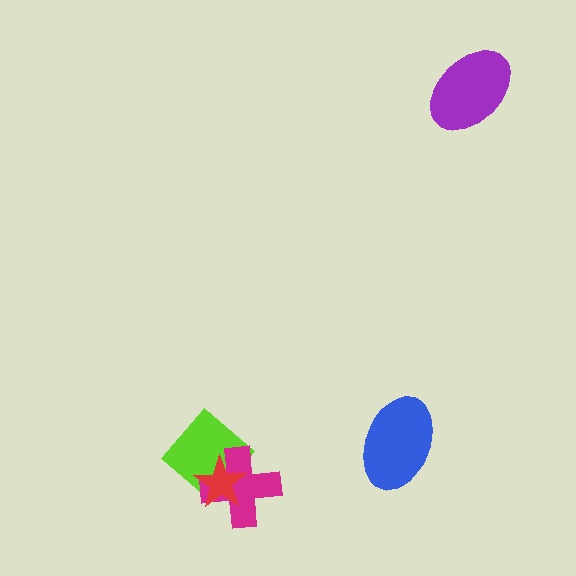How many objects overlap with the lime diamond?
2 objects overlap with the lime diamond.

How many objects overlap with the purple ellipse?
0 objects overlap with the purple ellipse.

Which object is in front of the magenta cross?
The red star is in front of the magenta cross.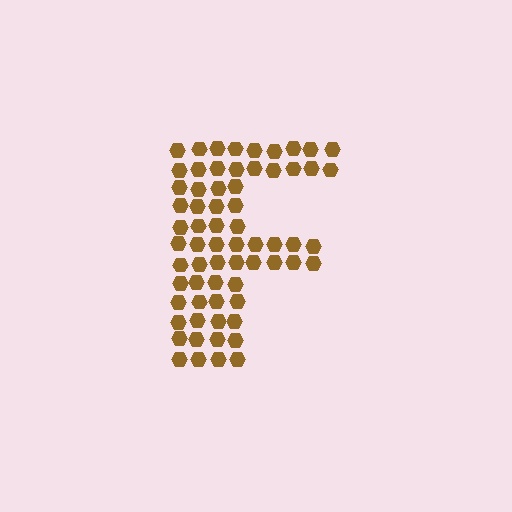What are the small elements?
The small elements are hexagons.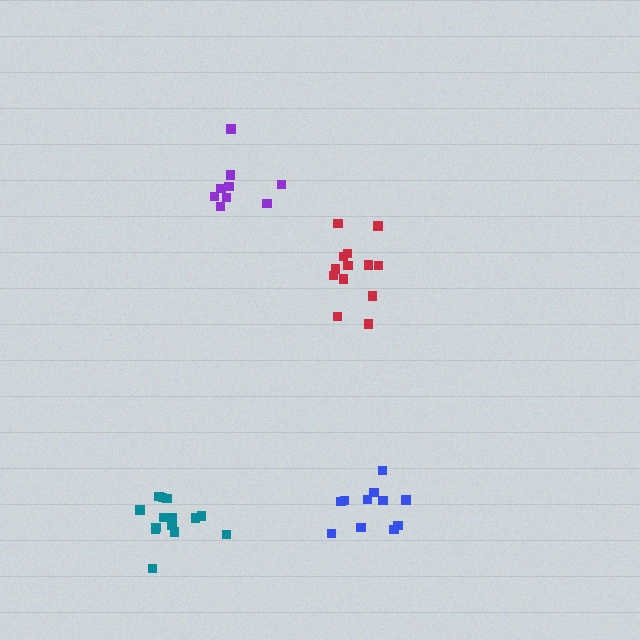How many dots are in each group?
Group 1: 13 dots, Group 2: 9 dots, Group 3: 15 dots, Group 4: 11 dots (48 total).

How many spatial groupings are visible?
There are 4 spatial groupings.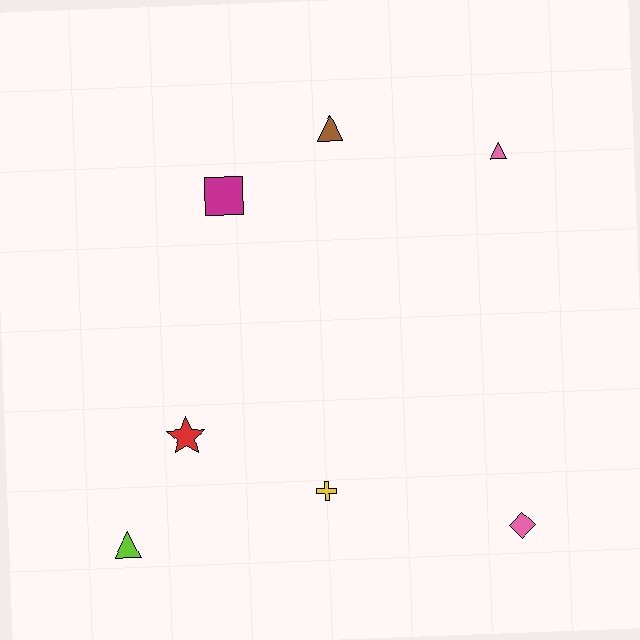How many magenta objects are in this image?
There is 1 magenta object.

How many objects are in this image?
There are 7 objects.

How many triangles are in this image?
There are 3 triangles.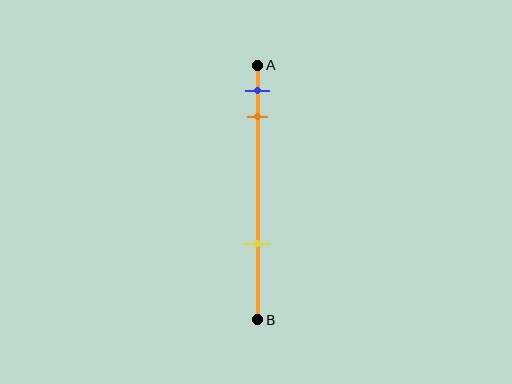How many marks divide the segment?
There are 3 marks dividing the segment.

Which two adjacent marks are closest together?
The blue and orange marks are the closest adjacent pair.